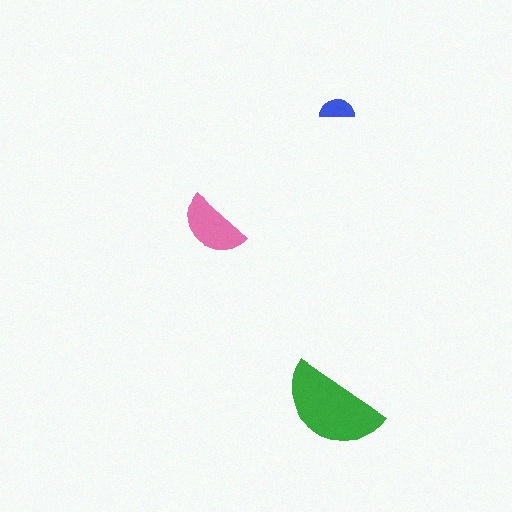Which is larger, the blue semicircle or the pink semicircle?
The pink one.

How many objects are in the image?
There are 3 objects in the image.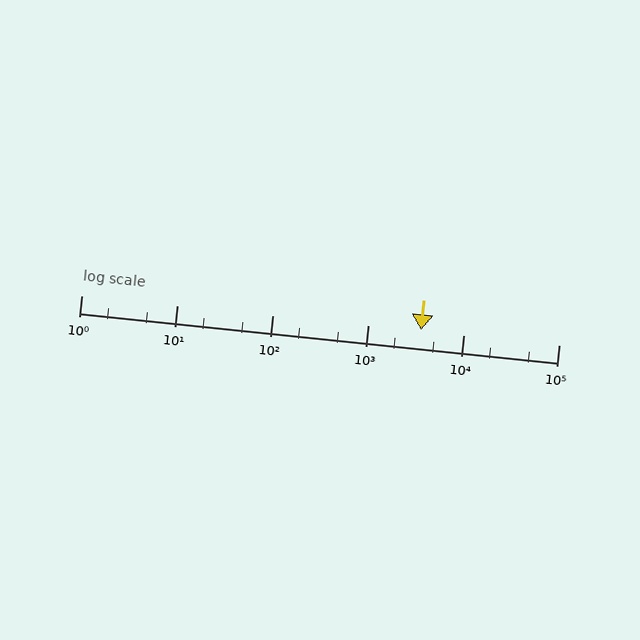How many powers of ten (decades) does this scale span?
The scale spans 5 decades, from 1 to 100000.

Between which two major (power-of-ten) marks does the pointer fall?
The pointer is between 1000 and 10000.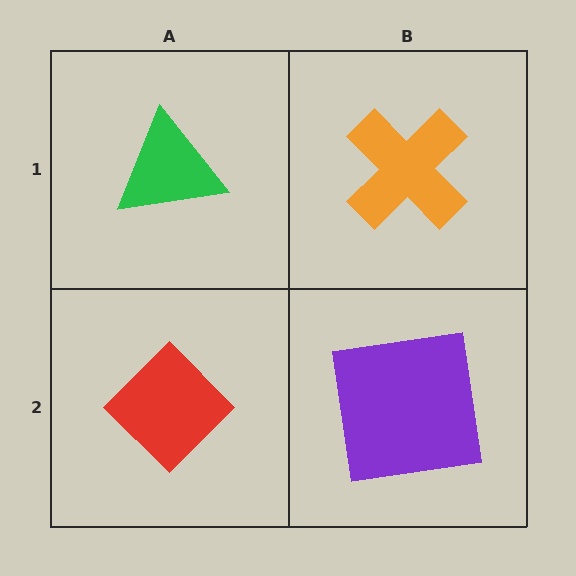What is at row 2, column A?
A red diamond.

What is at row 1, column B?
An orange cross.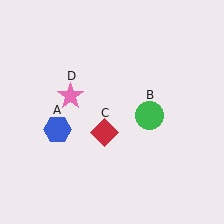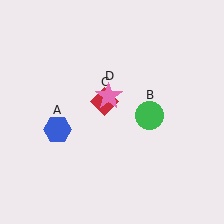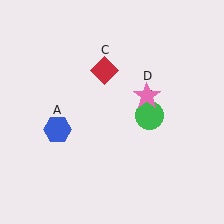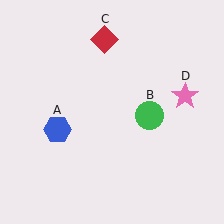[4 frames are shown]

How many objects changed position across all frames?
2 objects changed position: red diamond (object C), pink star (object D).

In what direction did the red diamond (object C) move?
The red diamond (object C) moved up.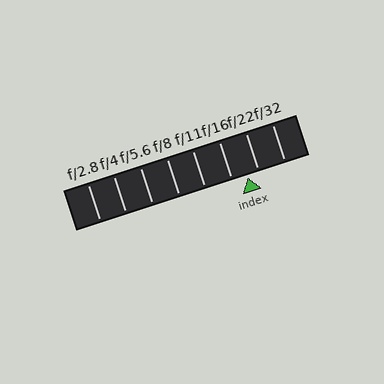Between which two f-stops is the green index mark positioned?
The index mark is between f/16 and f/22.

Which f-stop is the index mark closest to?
The index mark is closest to f/22.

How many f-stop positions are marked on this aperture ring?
There are 8 f-stop positions marked.